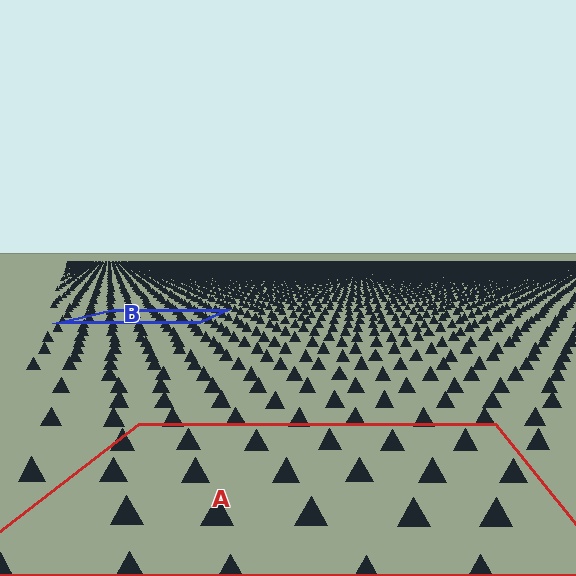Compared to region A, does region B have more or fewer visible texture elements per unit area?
Region B has more texture elements per unit area — they are packed more densely because it is farther away.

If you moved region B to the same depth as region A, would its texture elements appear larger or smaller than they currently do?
They would appear larger. At a closer depth, the same texture elements are projected at a bigger on-screen size.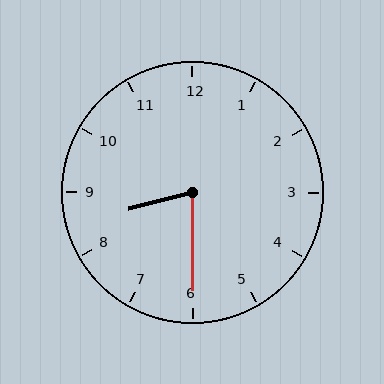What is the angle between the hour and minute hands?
Approximately 75 degrees.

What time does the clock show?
8:30.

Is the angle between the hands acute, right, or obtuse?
It is acute.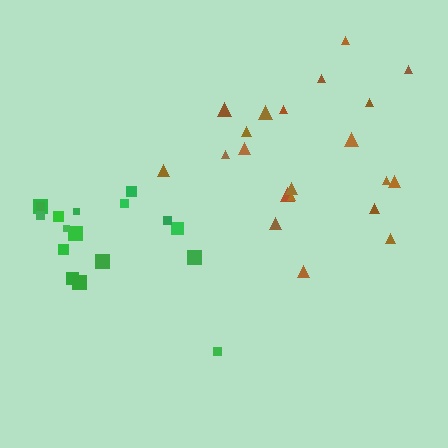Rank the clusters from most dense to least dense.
green, brown.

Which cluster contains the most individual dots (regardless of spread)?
Brown (21).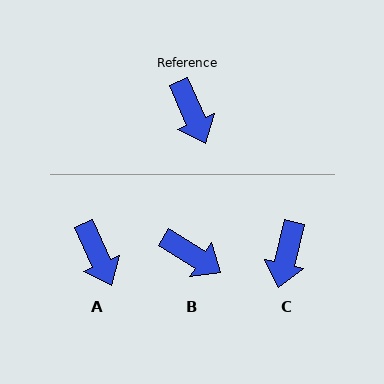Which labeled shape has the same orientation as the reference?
A.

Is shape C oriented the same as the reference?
No, it is off by about 38 degrees.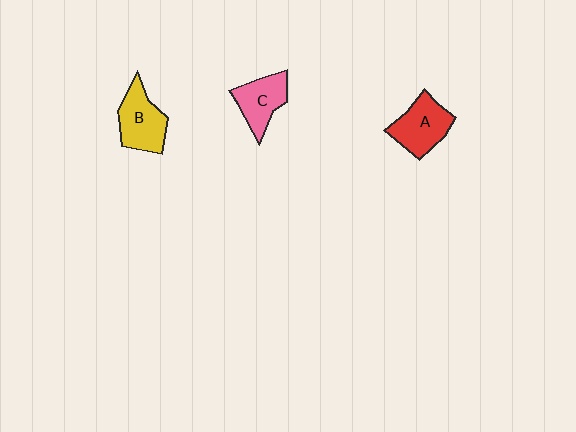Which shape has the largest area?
Shape A (red).